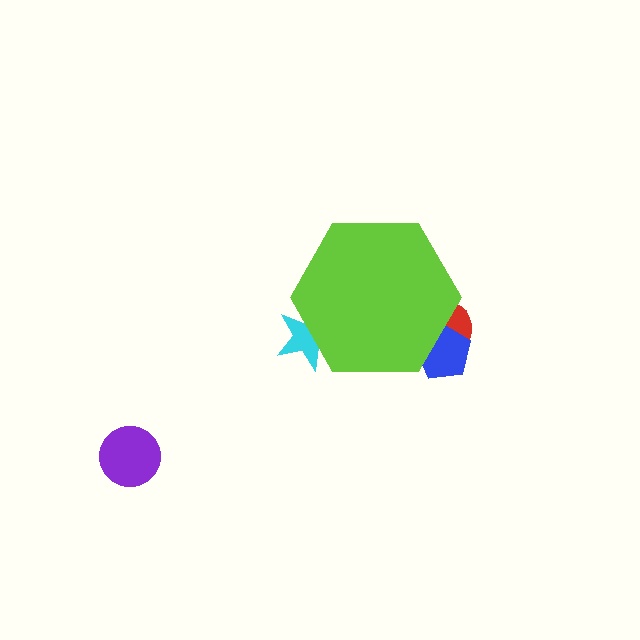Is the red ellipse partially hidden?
Yes, the red ellipse is partially hidden behind the lime hexagon.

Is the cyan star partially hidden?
Yes, the cyan star is partially hidden behind the lime hexagon.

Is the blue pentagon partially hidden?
Yes, the blue pentagon is partially hidden behind the lime hexagon.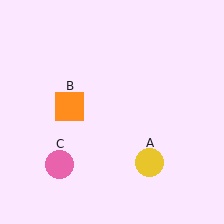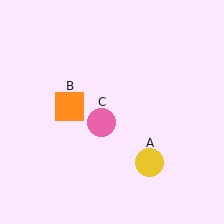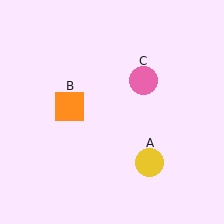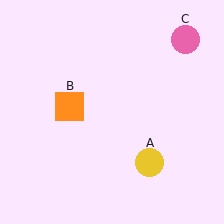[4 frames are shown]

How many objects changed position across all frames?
1 object changed position: pink circle (object C).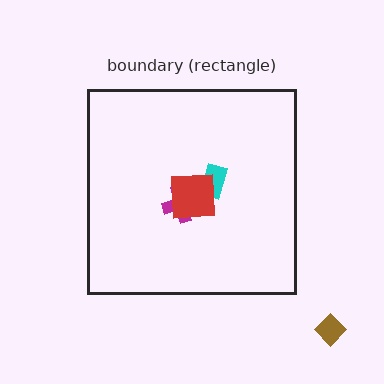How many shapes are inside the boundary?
4 inside, 1 outside.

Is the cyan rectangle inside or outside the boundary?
Inside.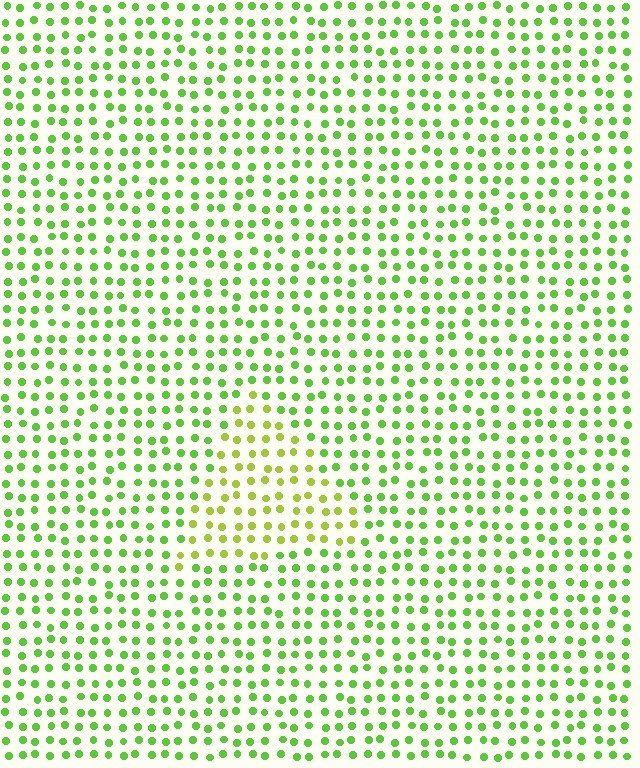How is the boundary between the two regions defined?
The boundary is defined purely by a slight shift in hue (about 30 degrees). Spacing, size, and orientation are identical on both sides.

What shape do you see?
I see a triangle.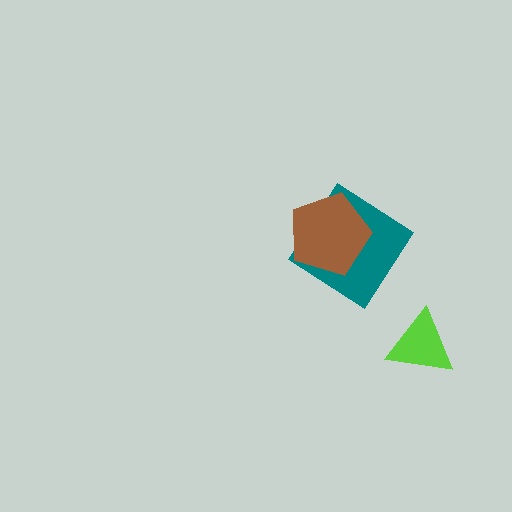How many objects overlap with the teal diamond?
1 object overlaps with the teal diamond.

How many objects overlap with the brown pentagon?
1 object overlaps with the brown pentagon.